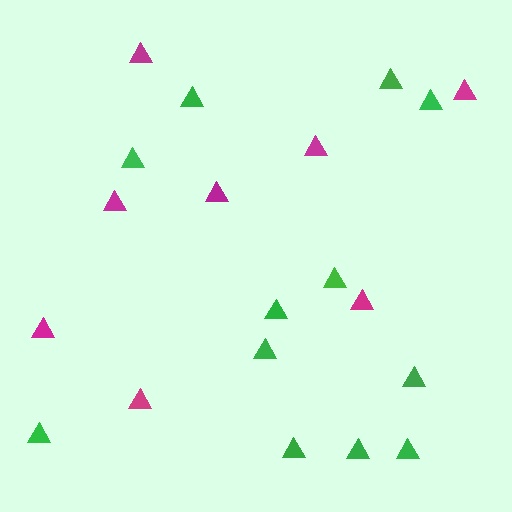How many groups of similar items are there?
There are 2 groups: one group of magenta triangles (8) and one group of green triangles (12).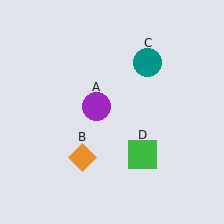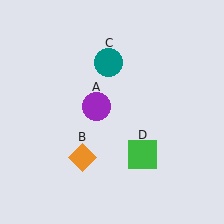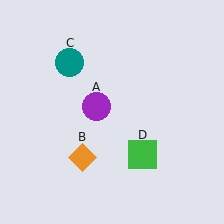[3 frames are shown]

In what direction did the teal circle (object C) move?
The teal circle (object C) moved left.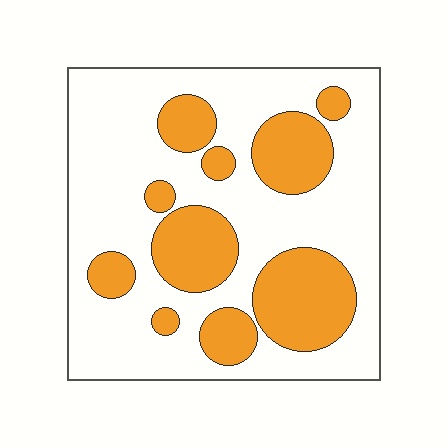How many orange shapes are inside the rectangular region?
10.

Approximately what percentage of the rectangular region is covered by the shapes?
Approximately 30%.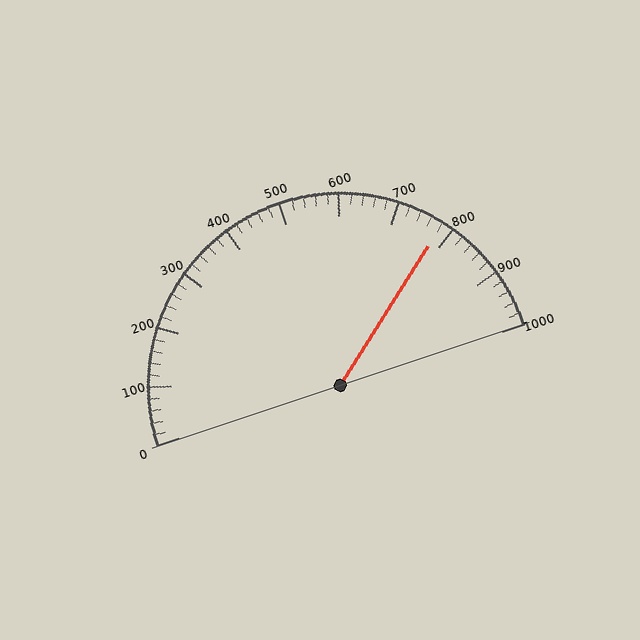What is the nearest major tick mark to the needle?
The nearest major tick mark is 800.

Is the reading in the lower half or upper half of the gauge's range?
The reading is in the upper half of the range (0 to 1000).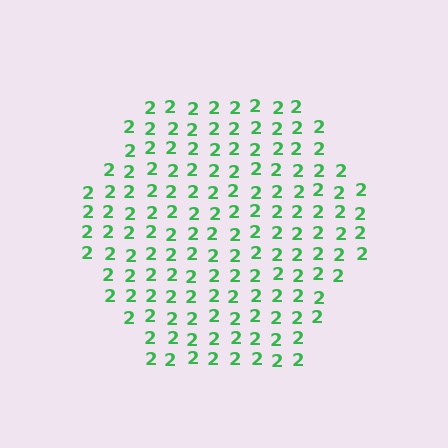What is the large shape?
The large shape is a hexagon.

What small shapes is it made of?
It is made of small digit 2's.